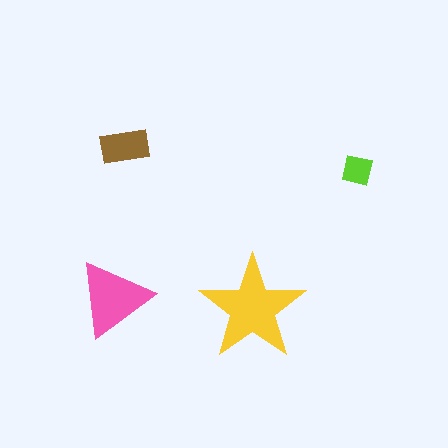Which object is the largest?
The yellow star.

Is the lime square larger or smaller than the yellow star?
Smaller.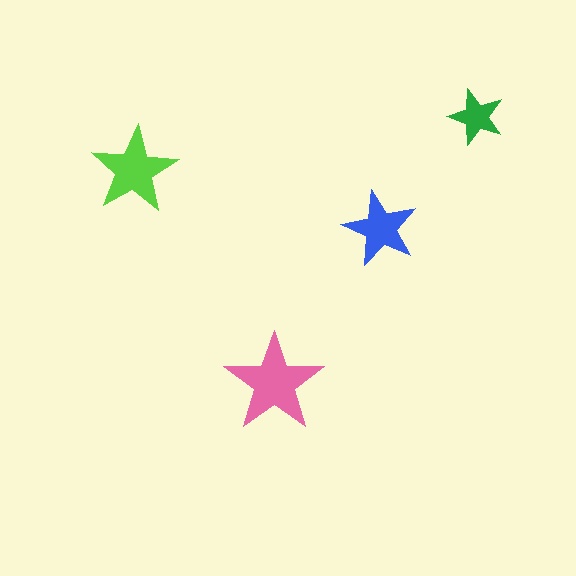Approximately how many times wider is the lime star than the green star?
About 1.5 times wider.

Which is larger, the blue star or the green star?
The blue one.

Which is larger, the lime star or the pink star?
The pink one.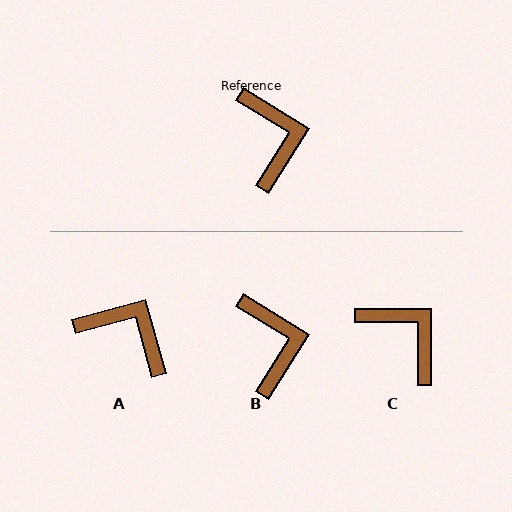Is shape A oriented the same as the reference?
No, it is off by about 47 degrees.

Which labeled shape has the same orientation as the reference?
B.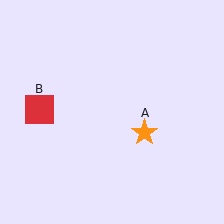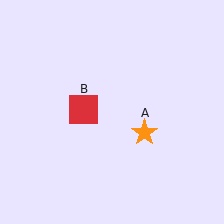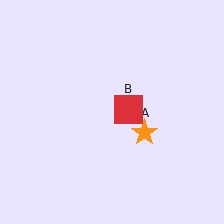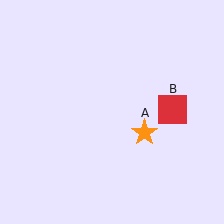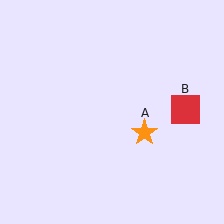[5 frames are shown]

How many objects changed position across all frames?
1 object changed position: red square (object B).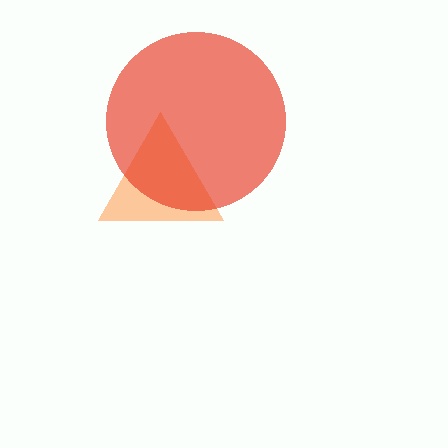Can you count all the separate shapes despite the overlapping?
Yes, there are 2 separate shapes.